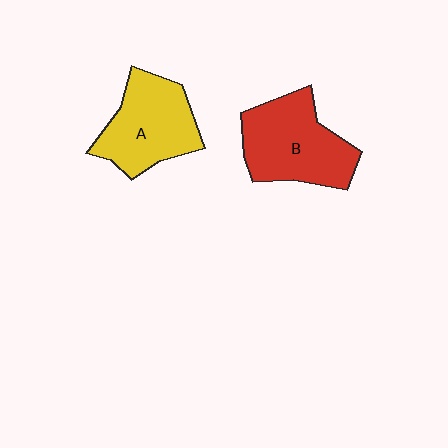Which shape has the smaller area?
Shape A (yellow).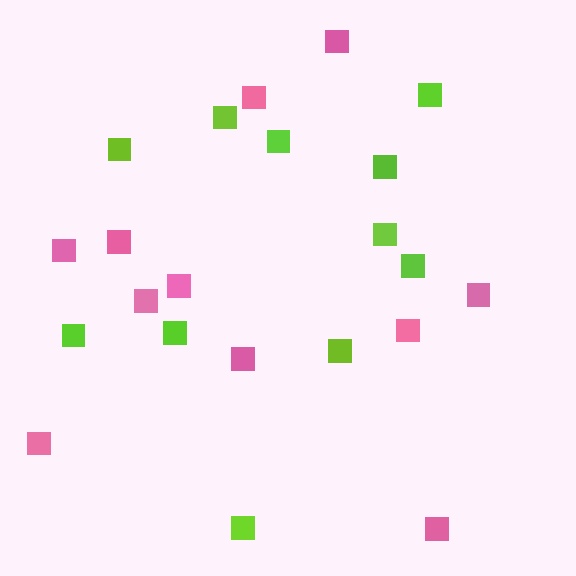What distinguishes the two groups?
There are 2 groups: one group of pink squares (11) and one group of lime squares (11).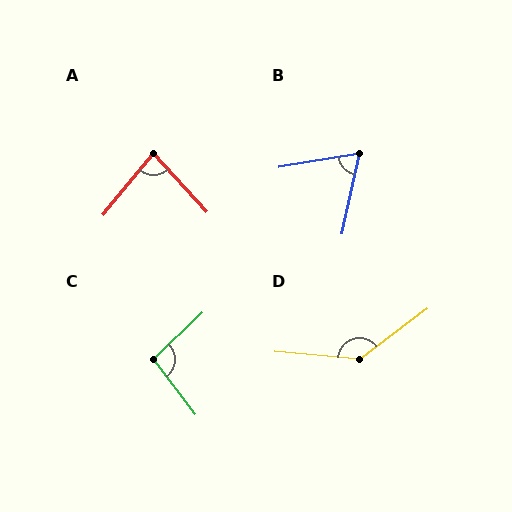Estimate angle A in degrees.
Approximately 82 degrees.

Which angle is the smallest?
B, at approximately 68 degrees.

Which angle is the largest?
D, at approximately 138 degrees.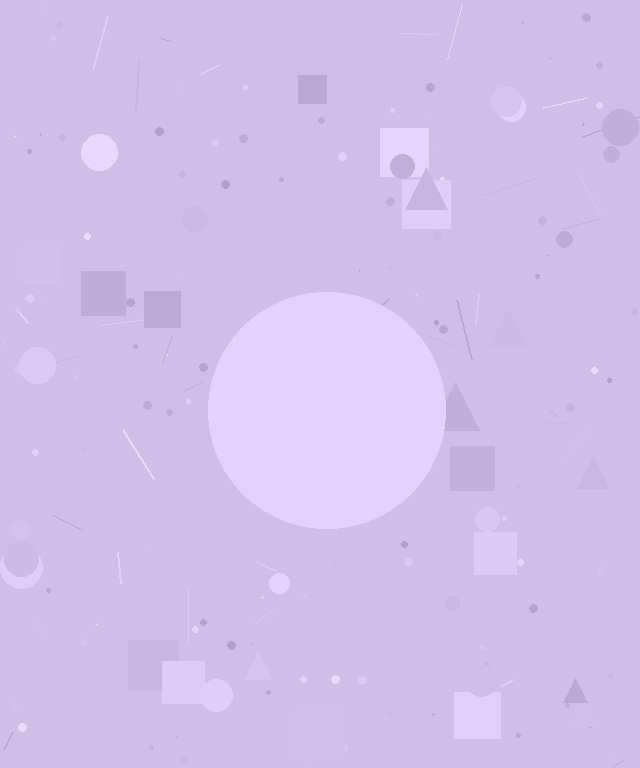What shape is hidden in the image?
A circle is hidden in the image.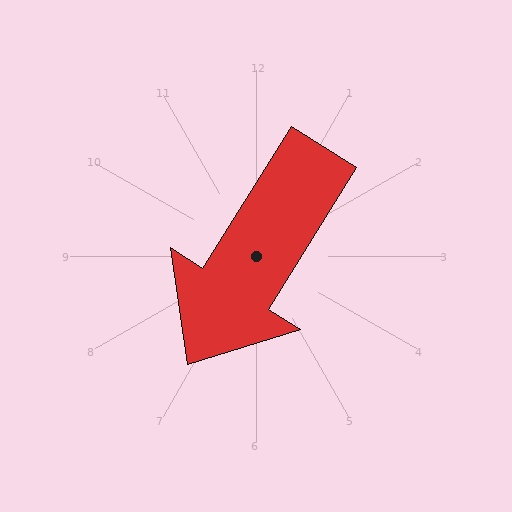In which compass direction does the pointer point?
Southwest.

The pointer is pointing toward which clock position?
Roughly 7 o'clock.